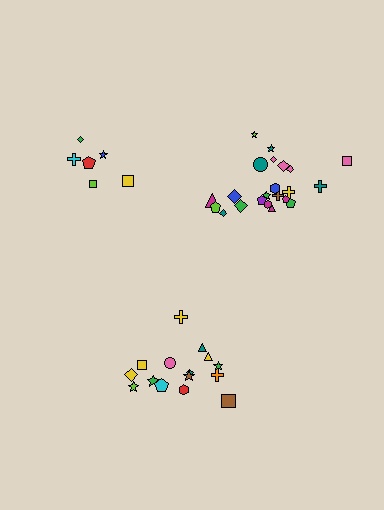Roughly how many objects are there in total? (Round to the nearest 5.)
Roughly 45 objects in total.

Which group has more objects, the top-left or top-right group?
The top-right group.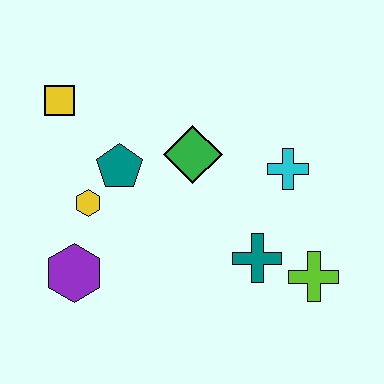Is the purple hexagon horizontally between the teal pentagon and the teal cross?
No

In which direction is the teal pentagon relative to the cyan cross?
The teal pentagon is to the left of the cyan cross.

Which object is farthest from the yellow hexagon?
The lime cross is farthest from the yellow hexagon.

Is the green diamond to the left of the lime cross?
Yes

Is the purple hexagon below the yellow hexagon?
Yes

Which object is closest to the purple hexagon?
The yellow hexagon is closest to the purple hexagon.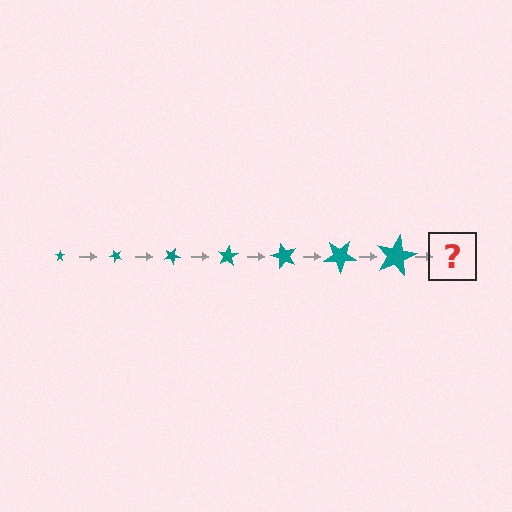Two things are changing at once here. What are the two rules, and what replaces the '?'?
The two rules are that the star grows larger each step and it rotates 50 degrees each step. The '?' should be a star, larger than the previous one and rotated 350 degrees from the start.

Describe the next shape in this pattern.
It should be a star, larger than the previous one and rotated 350 degrees from the start.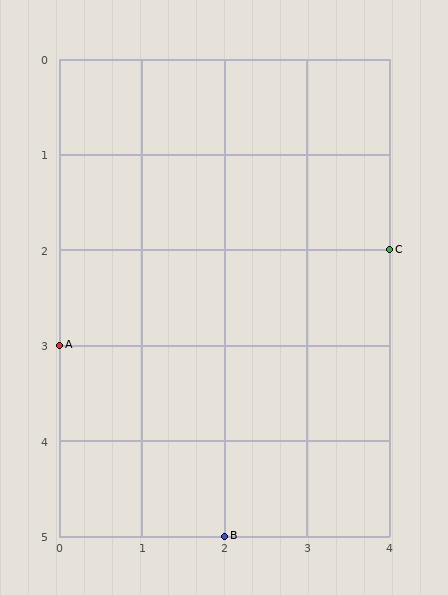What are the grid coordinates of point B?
Point B is at grid coordinates (2, 5).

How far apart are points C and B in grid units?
Points C and B are 2 columns and 3 rows apart (about 3.6 grid units diagonally).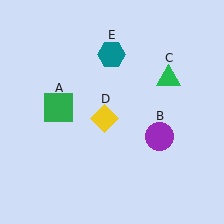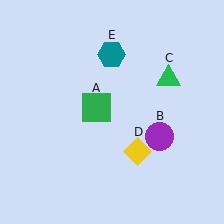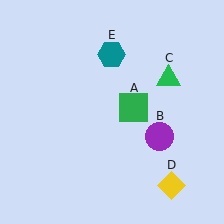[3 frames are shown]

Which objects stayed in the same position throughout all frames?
Purple circle (object B) and green triangle (object C) and teal hexagon (object E) remained stationary.